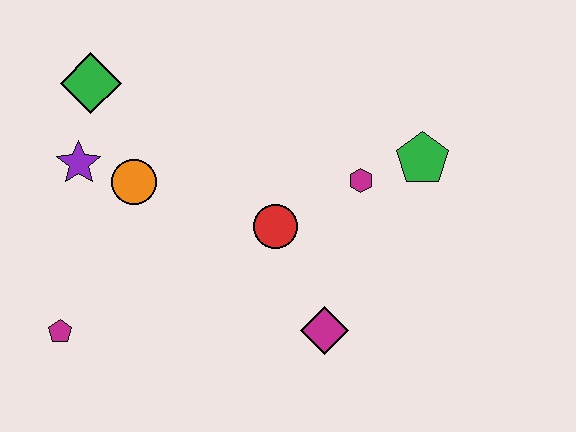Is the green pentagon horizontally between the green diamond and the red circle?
No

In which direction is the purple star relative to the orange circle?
The purple star is to the left of the orange circle.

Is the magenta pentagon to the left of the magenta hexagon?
Yes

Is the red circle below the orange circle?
Yes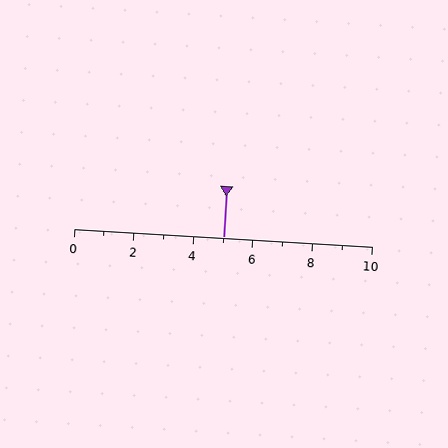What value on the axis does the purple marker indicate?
The marker indicates approximately 5.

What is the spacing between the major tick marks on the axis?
The major ticks are spaced 2 apart.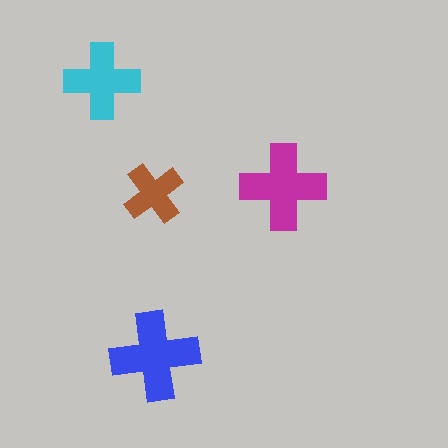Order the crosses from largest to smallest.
the blue one, the magenta one, the cyan one, the brown one.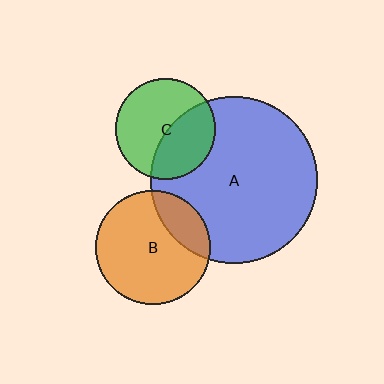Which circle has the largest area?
Circle A (blue).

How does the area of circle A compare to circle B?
Approximately 2.1 times.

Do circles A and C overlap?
Yes.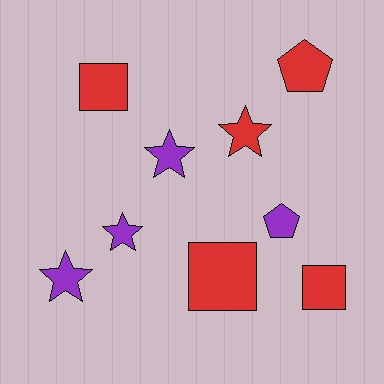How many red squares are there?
There are 3 red squares.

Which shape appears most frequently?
Star, with 4 objects.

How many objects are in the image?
There are 9 objects.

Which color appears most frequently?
Red, with 5 objects.